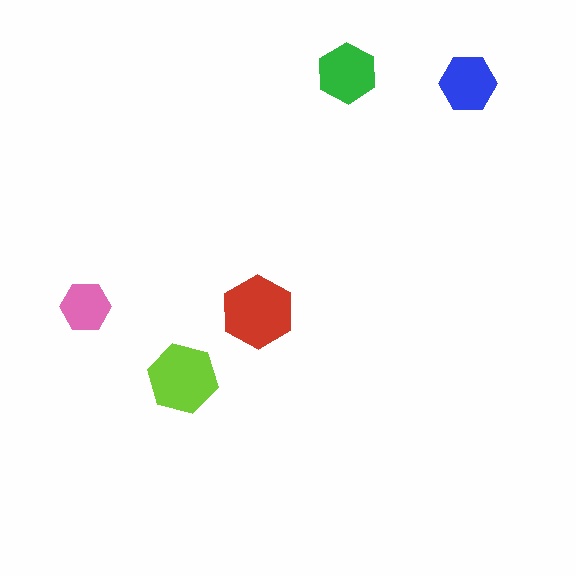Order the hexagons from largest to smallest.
the red one, the lime one, the green one, the blue one, the pink one.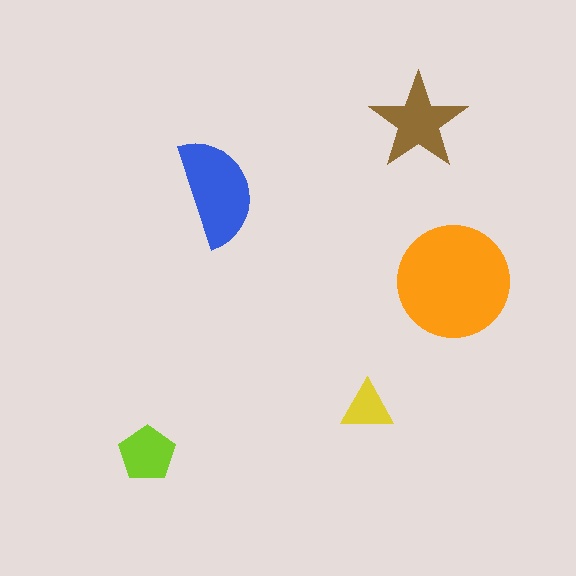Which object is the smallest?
The yellow triangle.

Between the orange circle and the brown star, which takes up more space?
The orange circle.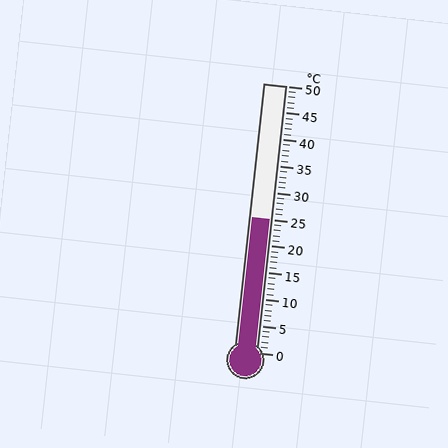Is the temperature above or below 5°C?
The temperature is above 5°C.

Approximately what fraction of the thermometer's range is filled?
The thermometer is filled to approximately 50% of its range.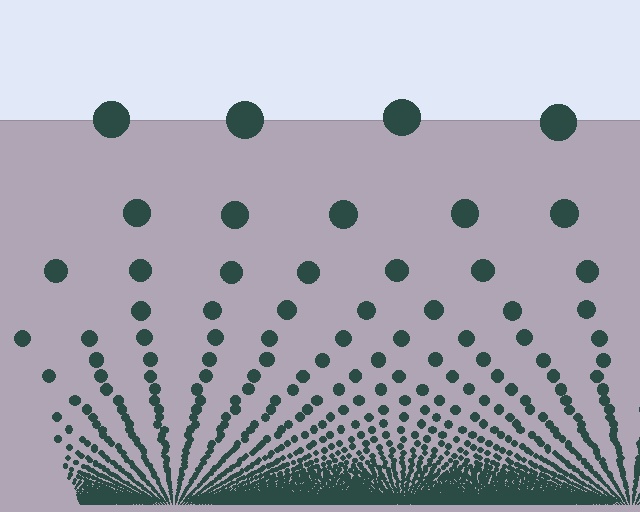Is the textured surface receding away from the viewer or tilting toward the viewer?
The surface appears to tilt toward the viewer. Texture elements get larger and sparser toward the top.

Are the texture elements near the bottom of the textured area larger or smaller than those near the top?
Smaller. The gradient is inverted — elements near the bottom are smaller and denser.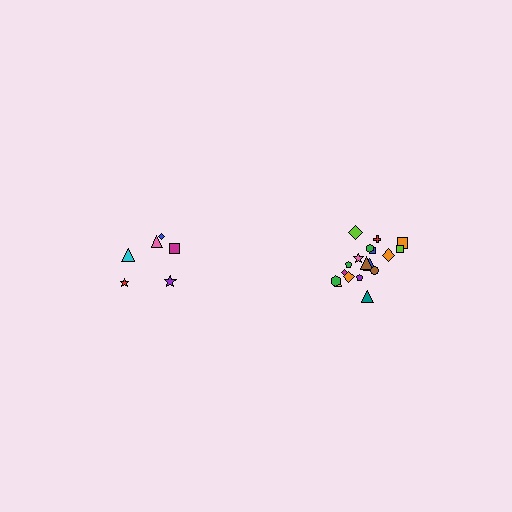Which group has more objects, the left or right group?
The right group.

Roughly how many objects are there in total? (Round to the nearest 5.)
Roughly 25 objects in total.